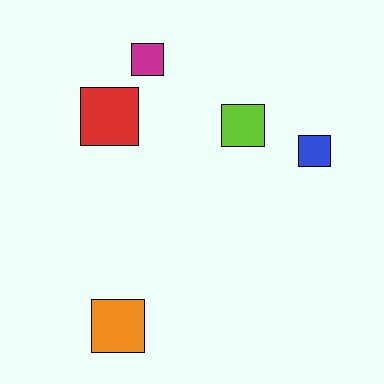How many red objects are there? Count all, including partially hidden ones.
There is 1 red object.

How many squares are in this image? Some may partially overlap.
There are 5 squares.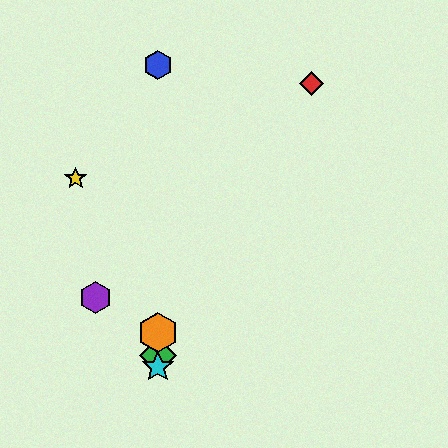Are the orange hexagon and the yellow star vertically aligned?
No, the orange hexagon is at x≈158 and the yellow star is at x≈76.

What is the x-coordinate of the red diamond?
The red diamond is at x≈311.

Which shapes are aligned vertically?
The blue hexagon, the green diamond, the orange hexagon, the cyan star are aligned vertically.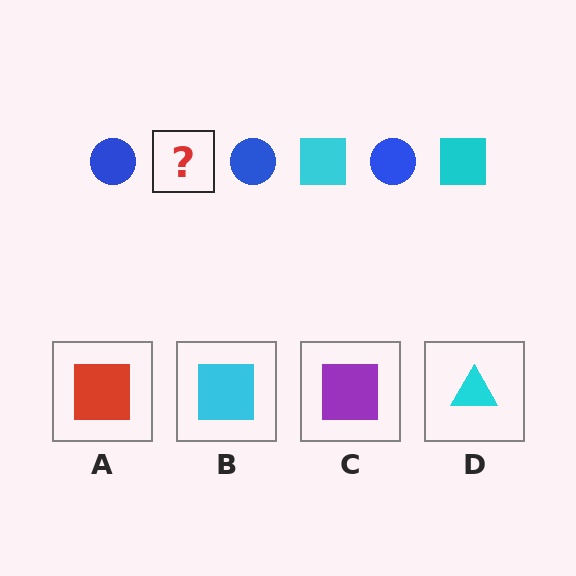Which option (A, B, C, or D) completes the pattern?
B.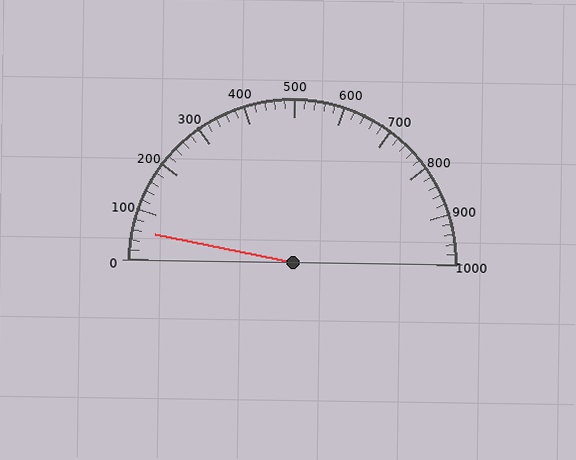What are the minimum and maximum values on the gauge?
The gauge ranges from 0 to 1000.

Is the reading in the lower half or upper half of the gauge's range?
The reading is in the lower half of the range (0 to 1000).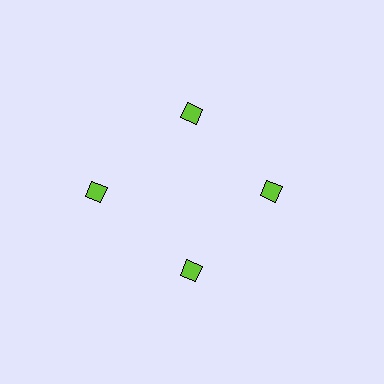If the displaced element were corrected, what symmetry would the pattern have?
It would have 4-fold rotational symmetry — the pattern would map onto itself every 90 degrees.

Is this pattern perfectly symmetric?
No. The 4 lime diamonds are arranged in a ring, but one element near the 9 o'clock position is pushed outward from the center, breaking the 4-fold rotational symmetry.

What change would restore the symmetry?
The symmetry would be restored by moving it inward, back onto the ring so that all 4 diamonds sit at equal angles and equal distance from the center.